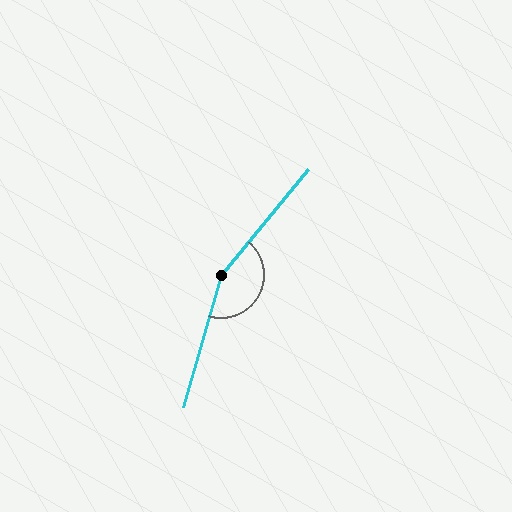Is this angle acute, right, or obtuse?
It is obtuse.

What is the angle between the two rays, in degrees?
Approximately 156 degrees.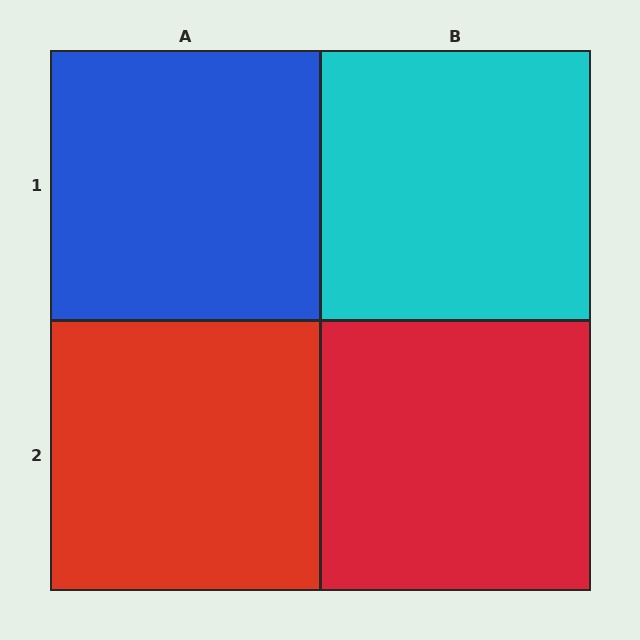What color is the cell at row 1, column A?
Blue.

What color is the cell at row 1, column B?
Cyan.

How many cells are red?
2 cells are red.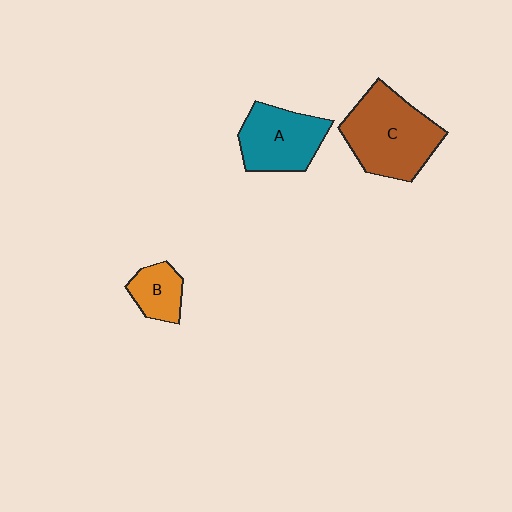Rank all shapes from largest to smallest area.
From largest to smallest: C (brown), A (teal), B (orange).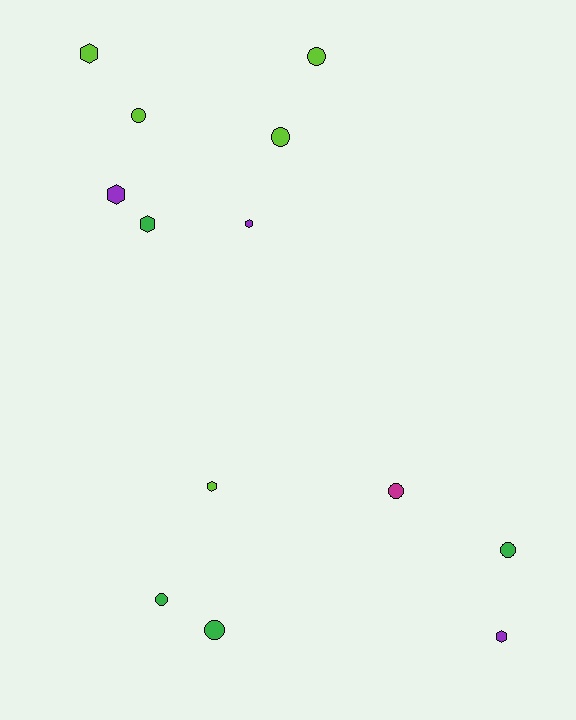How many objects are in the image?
There are 13 objects.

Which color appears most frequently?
Lime, with 5 objects.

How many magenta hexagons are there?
There are no magenta hexagons.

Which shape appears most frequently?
Circle, with 7 objects.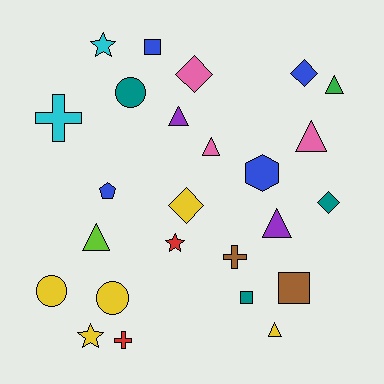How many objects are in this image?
There are 25 objects.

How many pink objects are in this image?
There are 3 pink objects.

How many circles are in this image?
There are 3 circles.